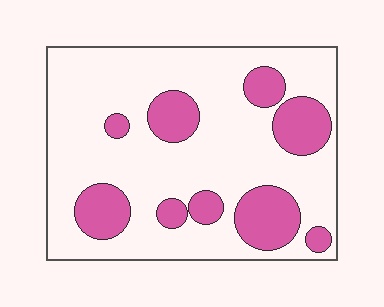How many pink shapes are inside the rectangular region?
9.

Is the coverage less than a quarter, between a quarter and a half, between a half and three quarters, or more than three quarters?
Less than a quarter.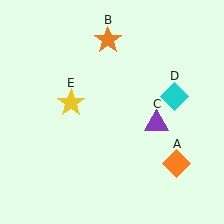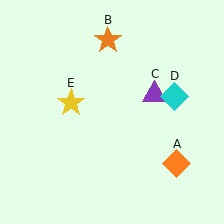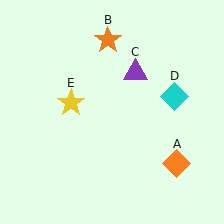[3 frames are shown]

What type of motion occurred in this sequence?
The purple triangle (object C) rotated counterclockwise around the center of the scene.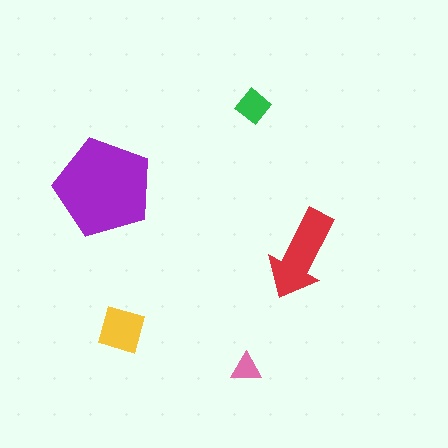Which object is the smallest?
The pink triangle.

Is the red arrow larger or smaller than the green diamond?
Larger.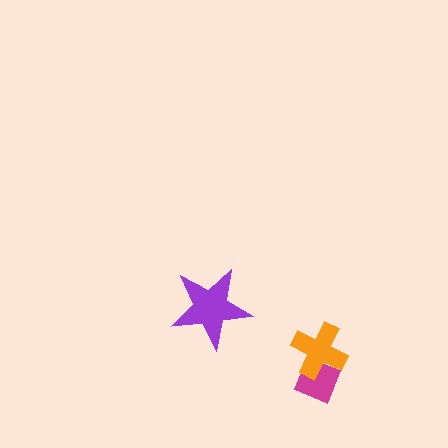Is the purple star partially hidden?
No, no other shape covers it.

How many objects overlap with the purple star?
0 objects overlap with the purple star.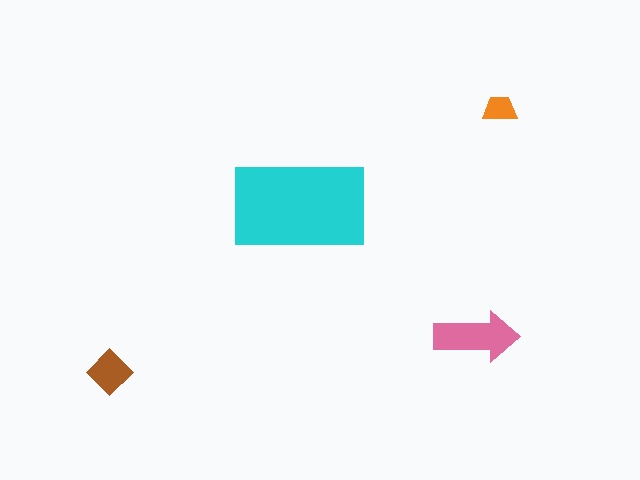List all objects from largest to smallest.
The cyan rectangle, the pink arrow, the brown diamond, the orange trapezoid.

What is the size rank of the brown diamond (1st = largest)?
3rd.